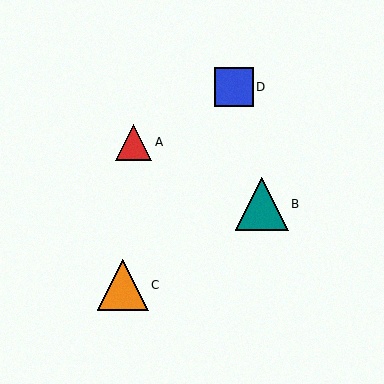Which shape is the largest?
The teal triangle (labeled B) is the largest.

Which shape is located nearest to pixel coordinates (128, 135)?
The red triangle (labeled A) at (134, 142) is nearest to that location.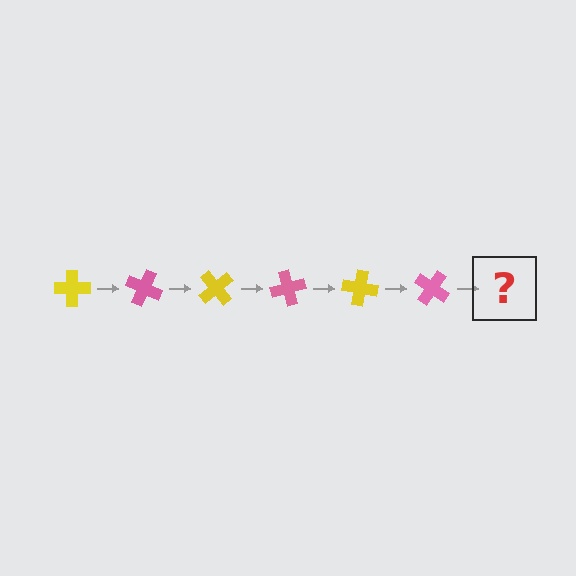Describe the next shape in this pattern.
It should be a yellow cross, rotated 150 degrees from the start.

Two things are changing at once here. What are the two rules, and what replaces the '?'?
The two rules are that it rotates 25 degrees each step and the color cycles through yellow and pink. The '?' should be a yellow cross, rotated 150 degrees from the start.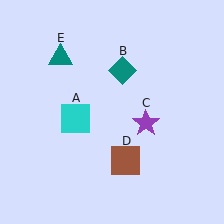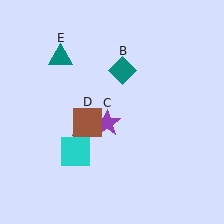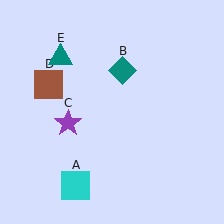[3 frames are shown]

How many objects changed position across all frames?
3 objects changed position: cyan square (object A), purple star (object C), brown square (object D).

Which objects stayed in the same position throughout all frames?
Teal diamond (object B) and teal triangle (object E) remained stationary.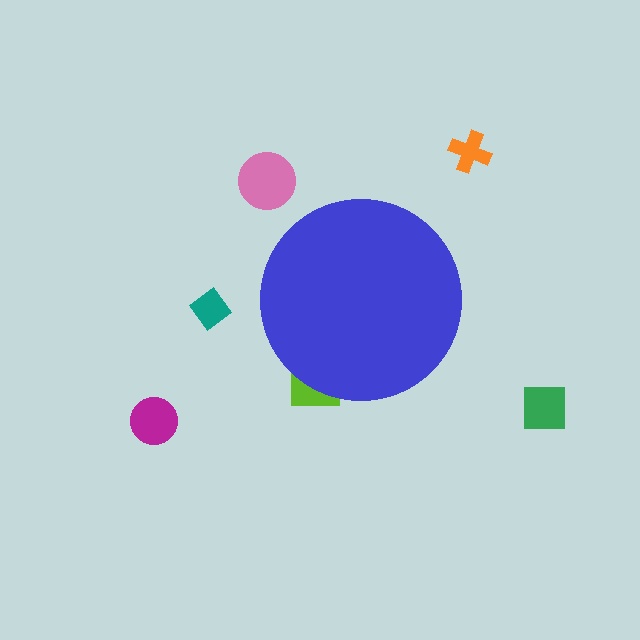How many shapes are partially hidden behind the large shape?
1 shape is partially hidden.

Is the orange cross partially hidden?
No, the orange cross is fully visible.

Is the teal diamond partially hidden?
No, the teal diamond is fully visible.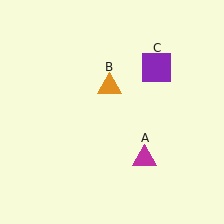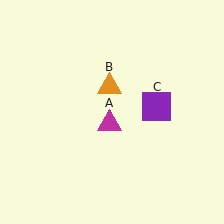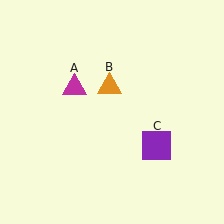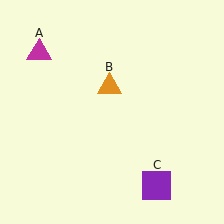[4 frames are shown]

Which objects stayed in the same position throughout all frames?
Orange triangle (object B) remained stationary.